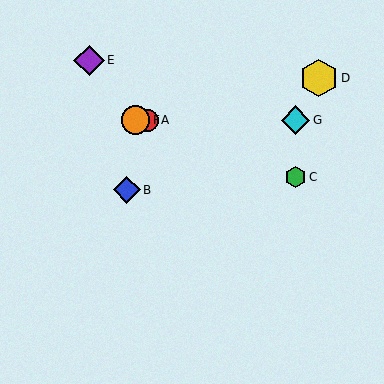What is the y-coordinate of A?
Object A is at y≈120.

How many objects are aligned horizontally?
3 objects (A, F, G) are aligned horizontally.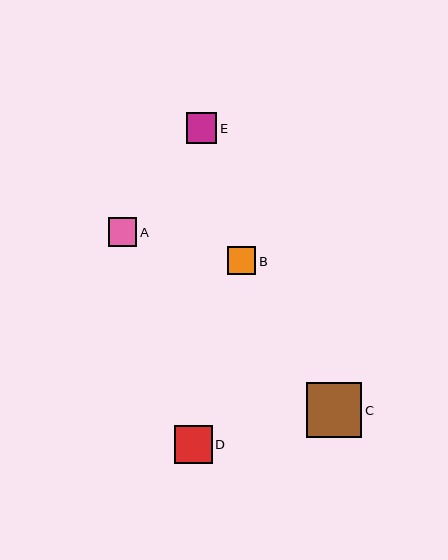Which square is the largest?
Square C is the largest with a size of approximately 55 pixels.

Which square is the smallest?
Square B is the smallest with a size of approximately 28 pixels.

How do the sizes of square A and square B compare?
Square A and square B are approximately the same size.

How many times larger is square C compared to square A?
Square C is approximately 2.0 times the size of square A.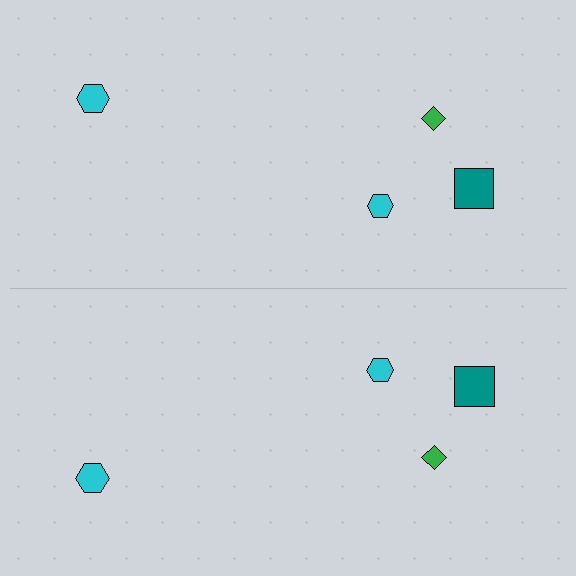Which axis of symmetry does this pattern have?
The pattern has a horizontal axis of symmetry running through the center of the image.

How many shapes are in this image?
There are 8 shapes in this image.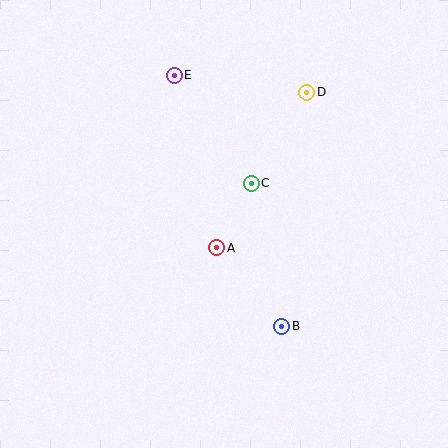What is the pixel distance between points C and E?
The distance between C and E is 133 pixels.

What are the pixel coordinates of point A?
Point A is at (217, 248).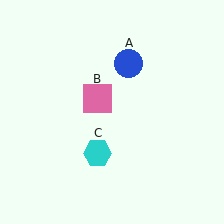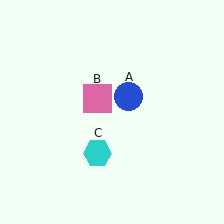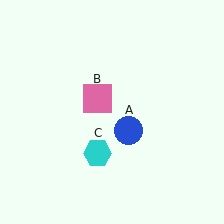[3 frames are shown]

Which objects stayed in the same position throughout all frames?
Pink square (object B) and cyan hexagon (object C) remained stationary.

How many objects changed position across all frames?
1 object changed position: blue circle (object A).